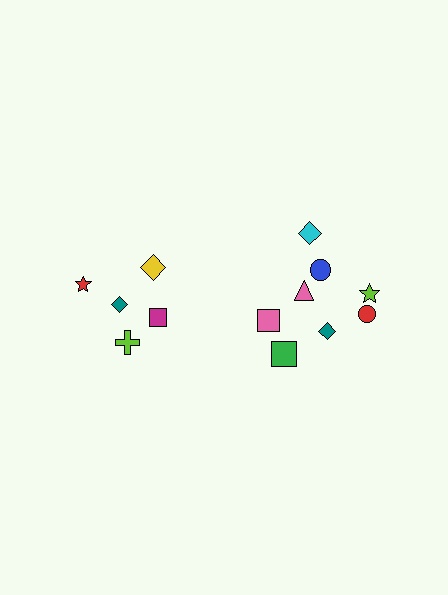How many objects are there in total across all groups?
There are 13 objects.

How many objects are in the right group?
There are 8 objects.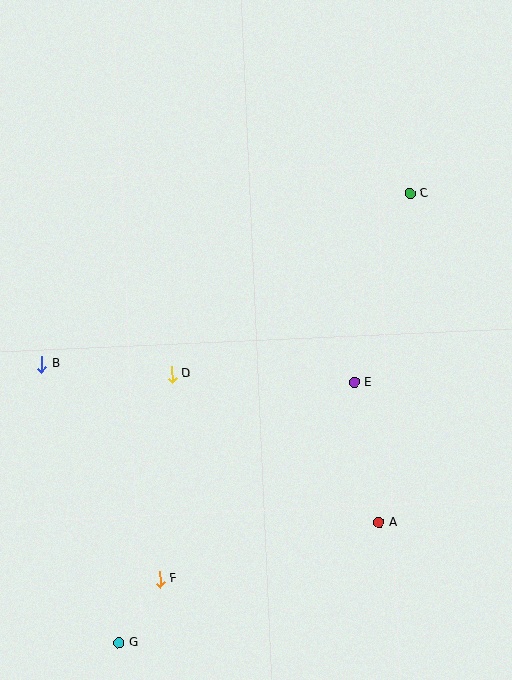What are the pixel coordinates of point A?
Point A is at (379, 522).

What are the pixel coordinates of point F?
Point F is at (160, 579).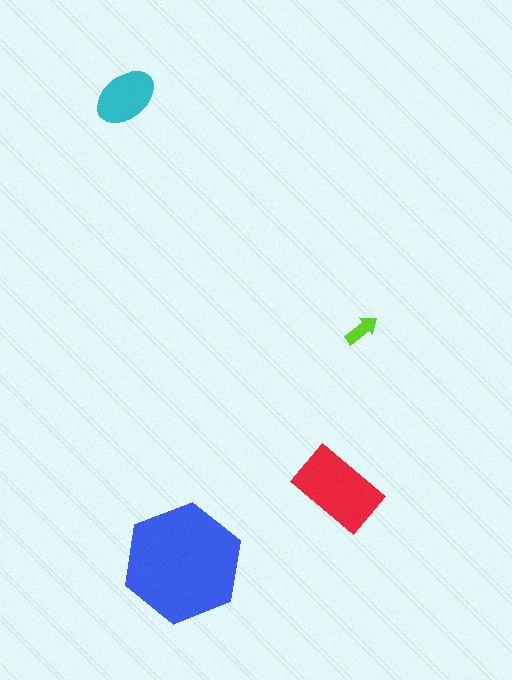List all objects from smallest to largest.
The lime arrow, the cyan ellipse, the red rectangle, the blue hexagon.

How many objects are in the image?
There are 4 objects in the image.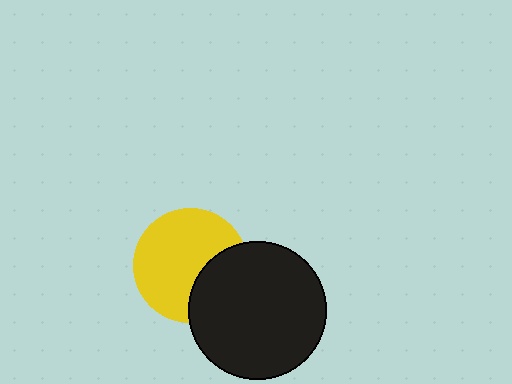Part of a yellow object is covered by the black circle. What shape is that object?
It is a circle.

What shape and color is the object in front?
The object in front is a black circle.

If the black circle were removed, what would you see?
You would see the complete yellow circle.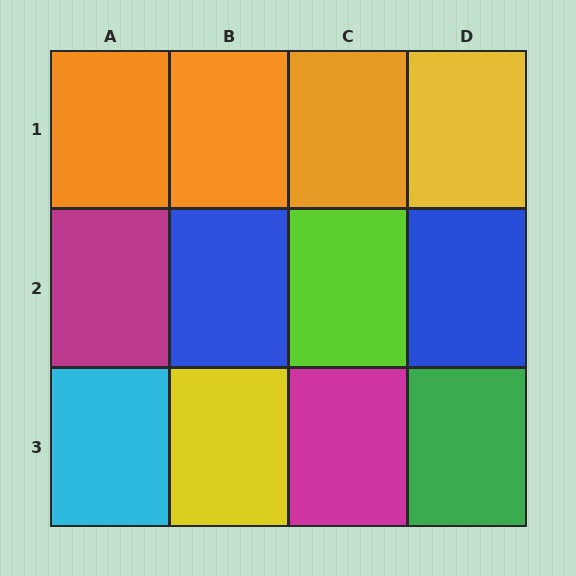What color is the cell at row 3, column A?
Cyan.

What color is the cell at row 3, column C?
Magenta.